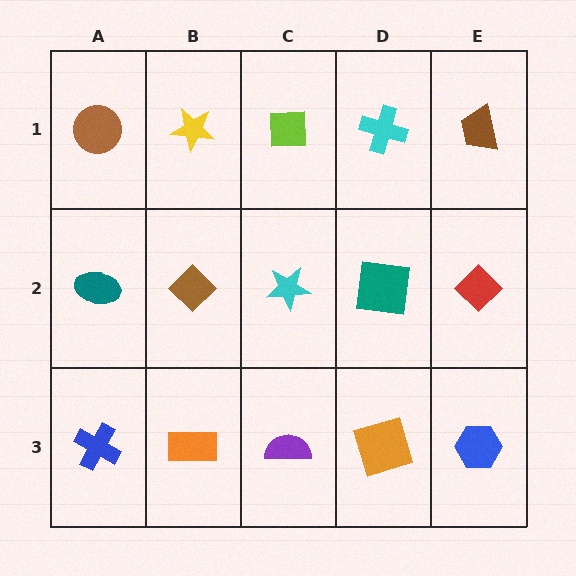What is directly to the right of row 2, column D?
A red diamond.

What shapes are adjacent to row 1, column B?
A brown diamond (row 2, column B), a brown circle (row 1, column A), a lime square (row 1, column C).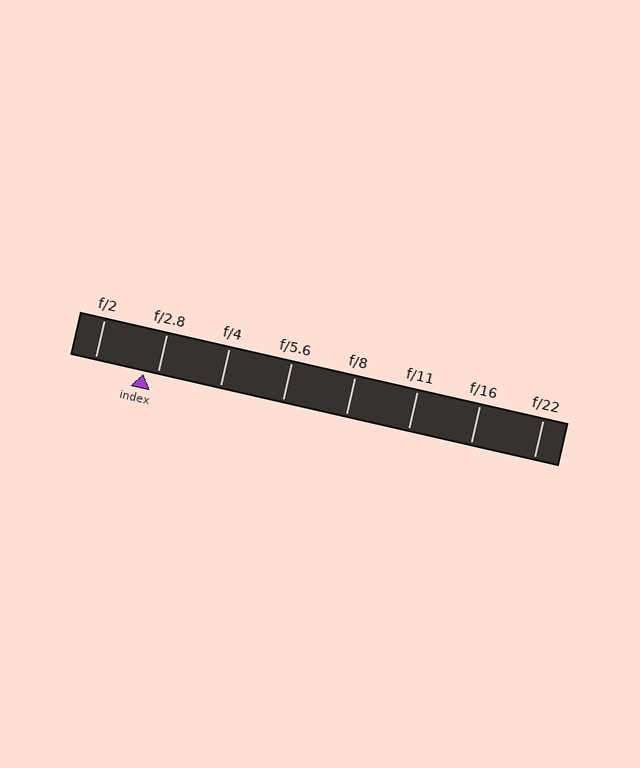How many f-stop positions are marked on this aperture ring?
There are 8 f-stop positions marked.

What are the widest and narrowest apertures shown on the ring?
The widest aperture shown is f/2 and the narrowest is f/22.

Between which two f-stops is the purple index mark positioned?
The index mark is between f/2 and f/2.8.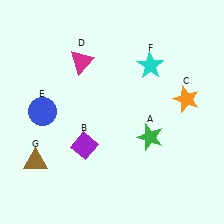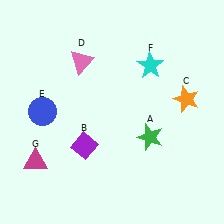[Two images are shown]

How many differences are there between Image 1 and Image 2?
There are 2 differences between the two images.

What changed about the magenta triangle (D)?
In Image 1, D is magenta. In Image 2, it changed to pink.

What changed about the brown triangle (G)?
In Image 1, G is brown. In Image 2, it changed to magenta.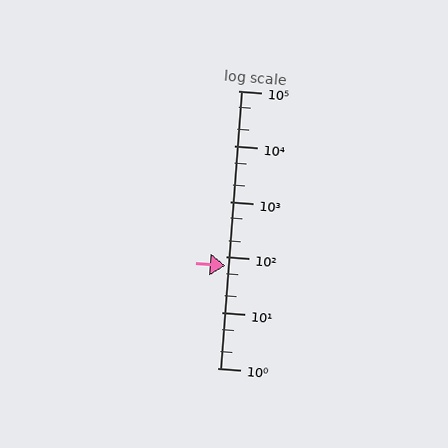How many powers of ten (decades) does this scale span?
The scale spans 5 decades, from 1 to 100000.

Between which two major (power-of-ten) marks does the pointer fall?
The pointer is between 10 and 100.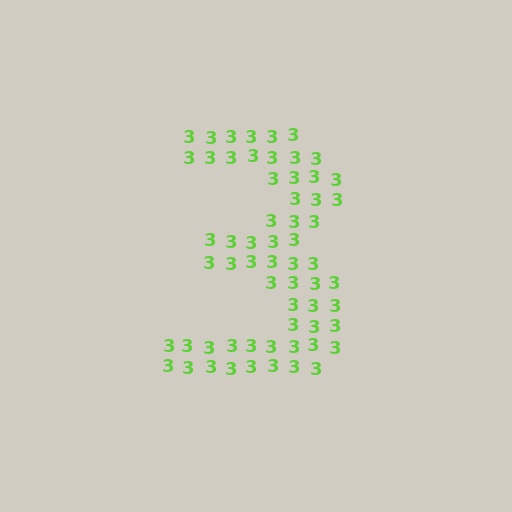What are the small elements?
The small elements are digit 3's.